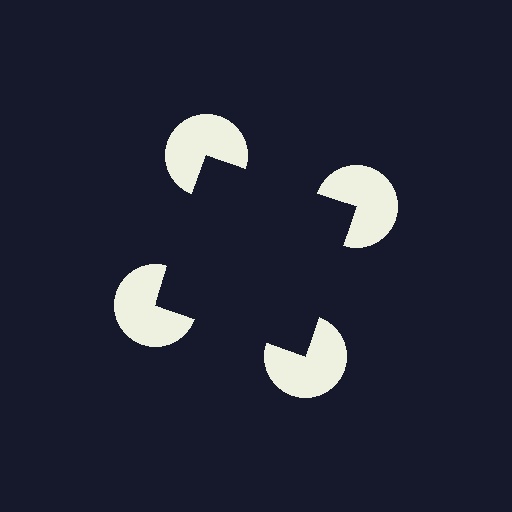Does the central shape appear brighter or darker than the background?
It typically appears slightly darker than the background, even though no actual brightness change is drawn.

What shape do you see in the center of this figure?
An illusory square — its edges are inferred from the aligned wedge cuts in the pac-man discs, not physically drawn.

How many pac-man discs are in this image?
There are 4 — one at each vertex of the illusory square.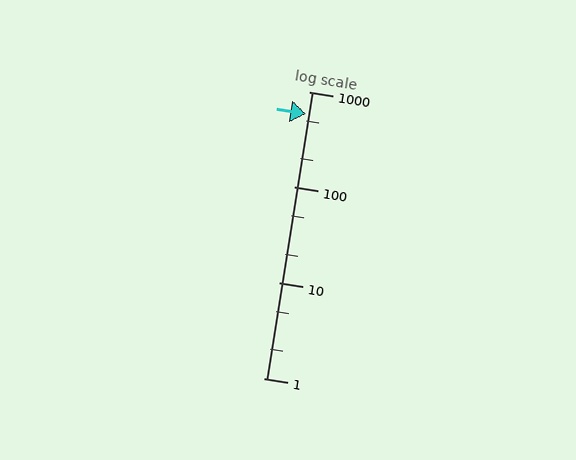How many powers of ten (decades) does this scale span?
The scale spans 3 decades, from 1 to 1000.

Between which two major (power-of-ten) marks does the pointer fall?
The pointer is between 100 and 1000.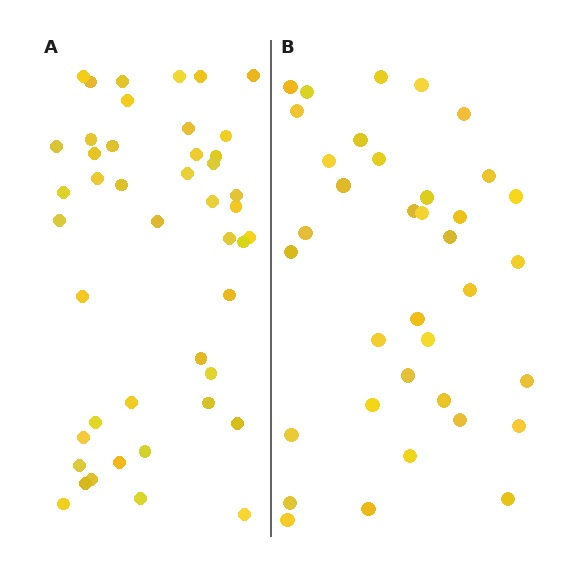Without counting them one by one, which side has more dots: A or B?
Region A (the left region) has more dots.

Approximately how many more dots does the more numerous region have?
Region A has roughly 8 or so more dots than region B.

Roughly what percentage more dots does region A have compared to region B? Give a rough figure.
About 25% more.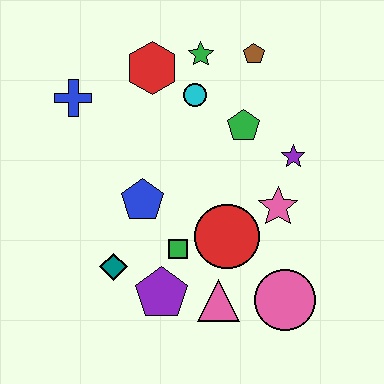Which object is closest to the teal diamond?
The purple pentagon is closest to the teal diamond.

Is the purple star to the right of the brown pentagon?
Yes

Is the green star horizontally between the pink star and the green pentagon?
No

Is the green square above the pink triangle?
Yes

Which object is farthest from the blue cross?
The pink circle is farthest from the blue cross.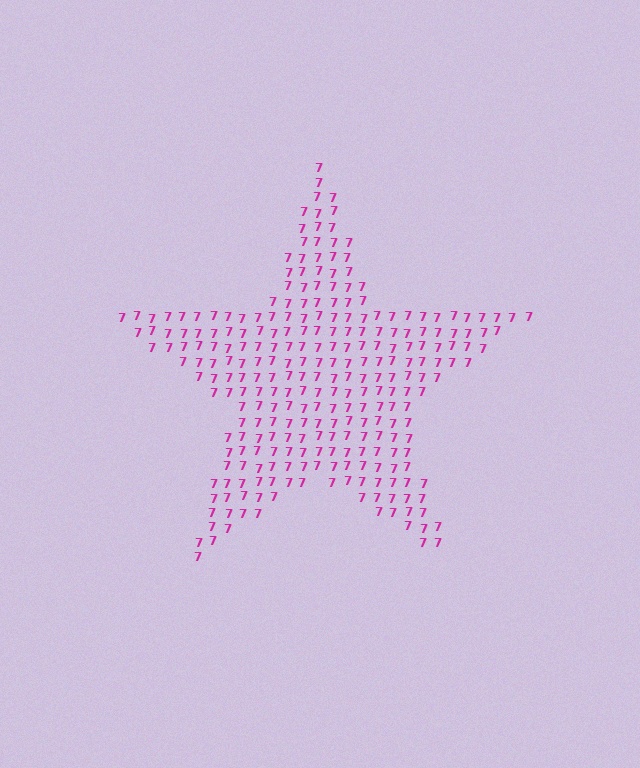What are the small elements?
The small elements are digit 7's.